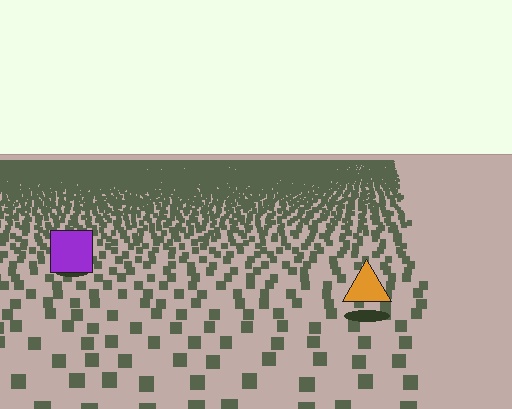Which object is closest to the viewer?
The orange triangle is closest. The texture marks near it are larger and more spread out.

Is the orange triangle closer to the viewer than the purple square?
Yes. The orange triangle is closer — you can tell from the texture gradient: the ground texture is coarser near it.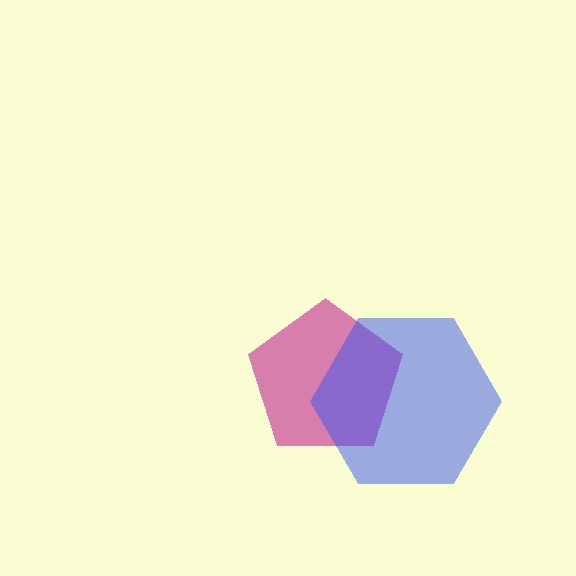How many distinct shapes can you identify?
There are 2 distinct shapes: a magenta pentagon, a blue hexagon.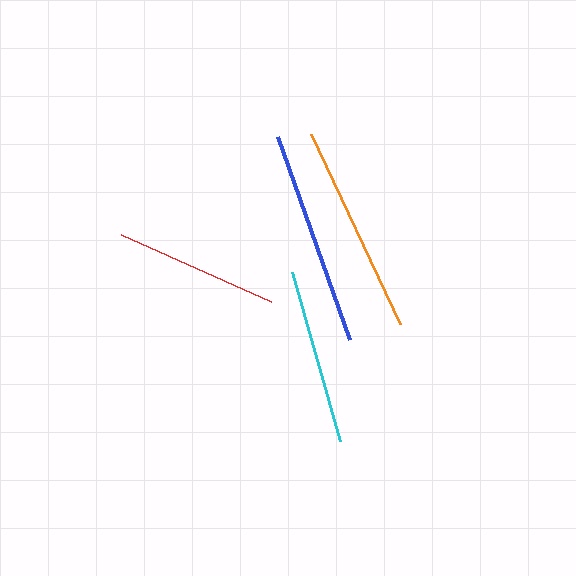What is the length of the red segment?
The red segment is approximately 164 pixels long.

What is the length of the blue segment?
The blue segment is approximately 215 pixels long.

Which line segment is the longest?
The blue line is the longest at approximately 215 pixels.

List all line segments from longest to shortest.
From longest to shortest: blue, orange, cyan, red.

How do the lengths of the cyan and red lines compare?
The cyan and red lines are approximately the same length.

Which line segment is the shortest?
The red line is the shortest at approximately 164 pixels.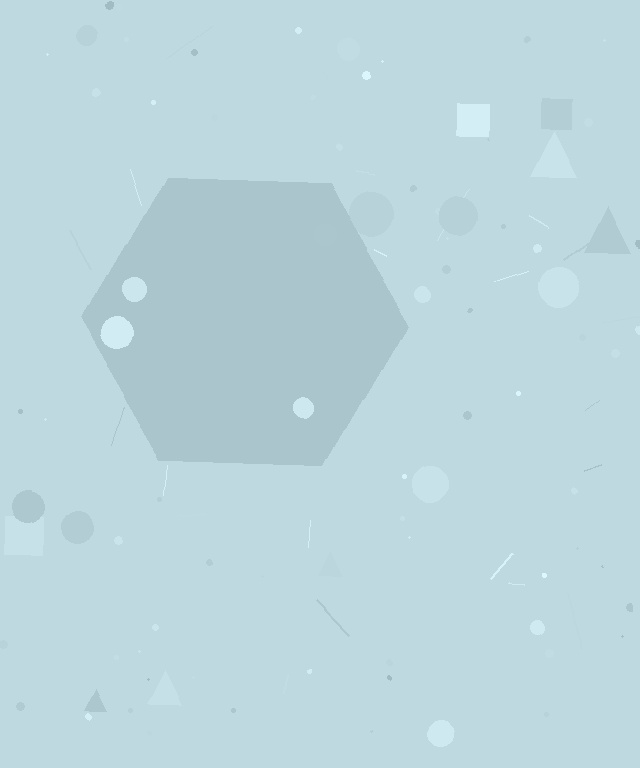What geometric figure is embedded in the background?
A hexagon is embedded in the background.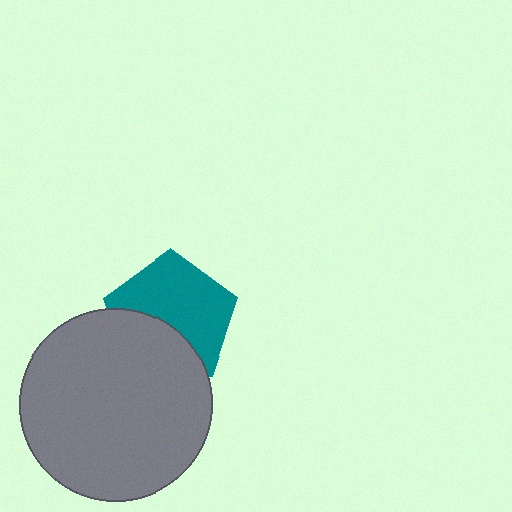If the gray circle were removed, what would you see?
You would see the complete teal pentagon.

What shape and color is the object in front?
The object in front is a gray circle.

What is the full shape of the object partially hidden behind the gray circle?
The partially hidden object is a teal pentagon.